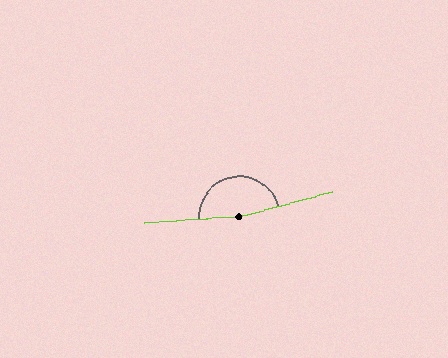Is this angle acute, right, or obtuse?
It is obtuse.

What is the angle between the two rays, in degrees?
Approximately 169 degrees.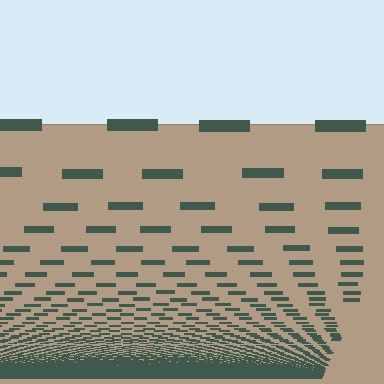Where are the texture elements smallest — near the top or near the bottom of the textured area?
Near the bottom.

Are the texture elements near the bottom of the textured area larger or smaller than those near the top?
Smaller. The gradient is inverted — elements near the bottom are smaller and denser.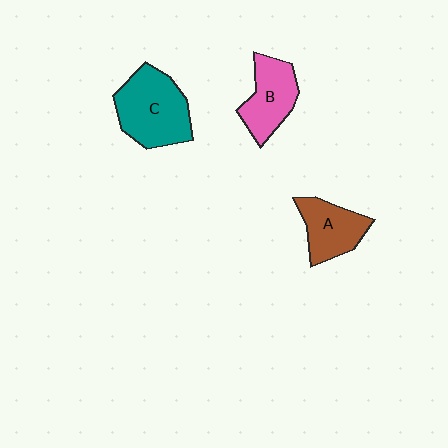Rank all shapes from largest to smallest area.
From largest to smallest: C (teal), B (pink), A (brown).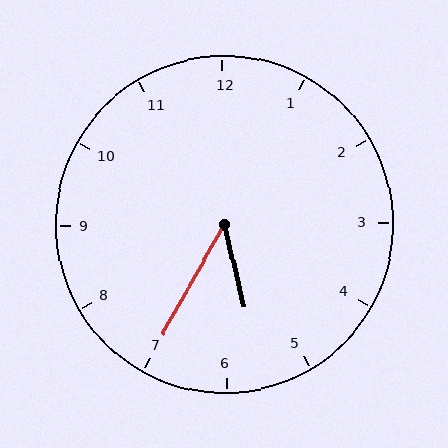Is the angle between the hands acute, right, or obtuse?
It is acute.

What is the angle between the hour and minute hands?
Approximately 42 degrees.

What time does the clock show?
5:35.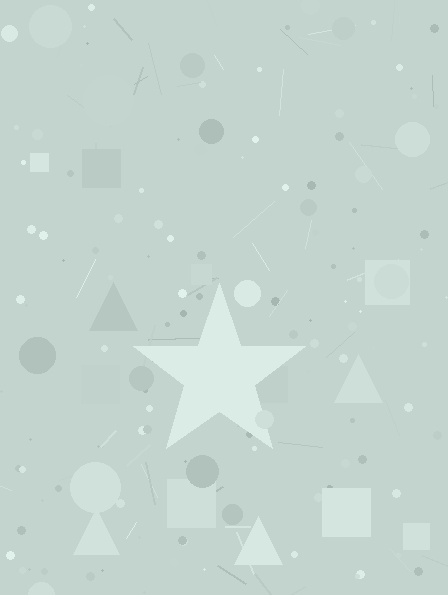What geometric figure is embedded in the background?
A star is embedded in the background.